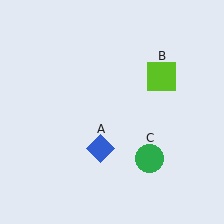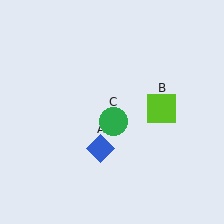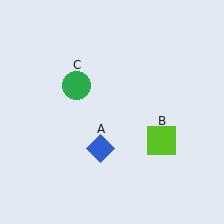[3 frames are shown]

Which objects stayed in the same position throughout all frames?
Blue diamond (object A) remained stationary.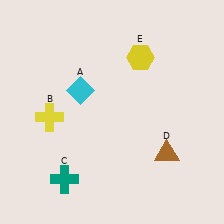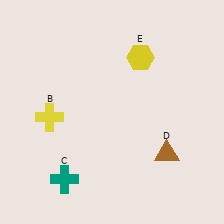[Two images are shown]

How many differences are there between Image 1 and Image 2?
There is 1 difference between the two images.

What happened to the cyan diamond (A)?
The cyan diamond (A) was removed in Image 2. It was in the top-left area of Image 1.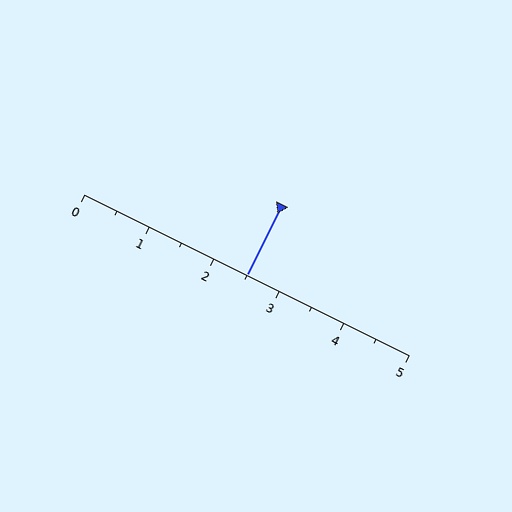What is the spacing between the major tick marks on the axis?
The major ticks are spaced 1 apart.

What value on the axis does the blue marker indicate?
The marker indicates approximately 2.5.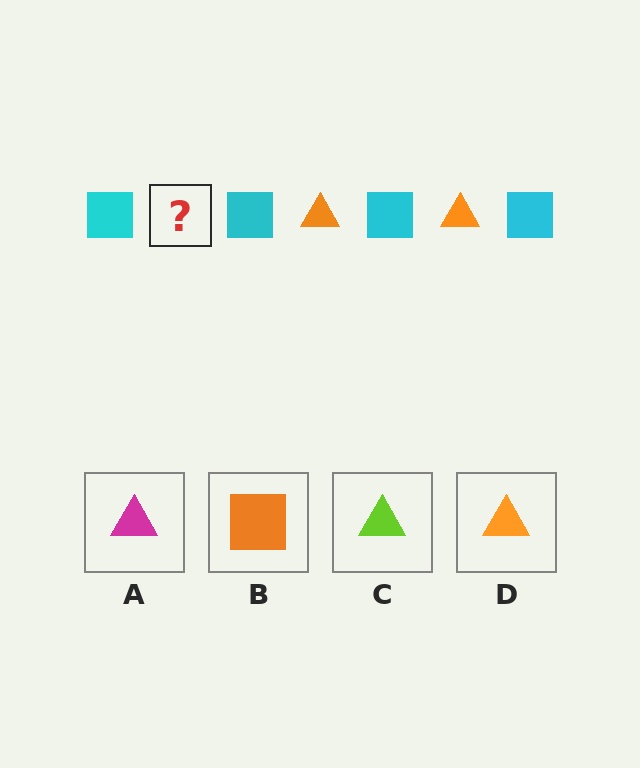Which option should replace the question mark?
Option D.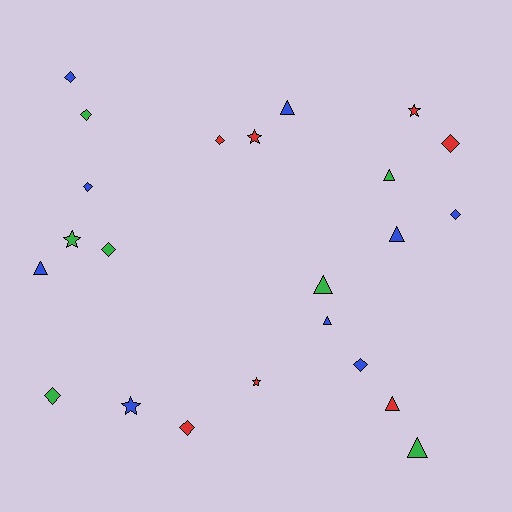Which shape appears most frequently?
Diamond, with 10 objects.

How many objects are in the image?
There are 23 objects.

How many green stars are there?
There is 1 green star.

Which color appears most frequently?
Blue, with 9 objects.